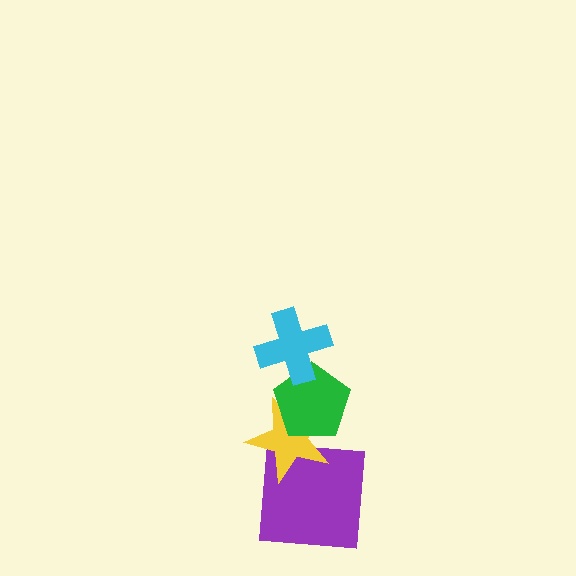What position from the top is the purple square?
The purple square is 4th from the top.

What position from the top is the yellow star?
The yellow star is 3rd from the top.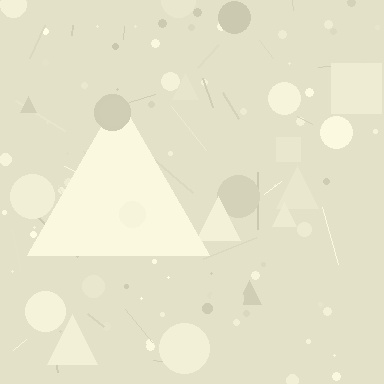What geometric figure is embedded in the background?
A triangle is embedded in the background.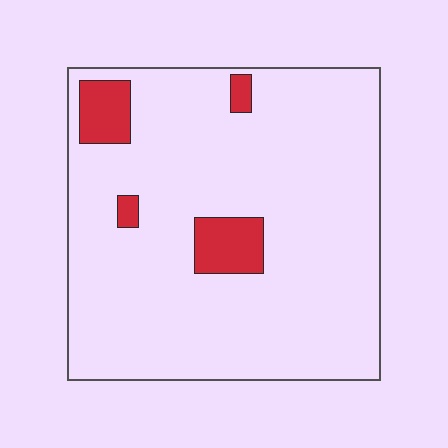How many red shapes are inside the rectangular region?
4.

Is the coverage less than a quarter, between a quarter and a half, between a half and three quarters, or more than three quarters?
Less than a quarter.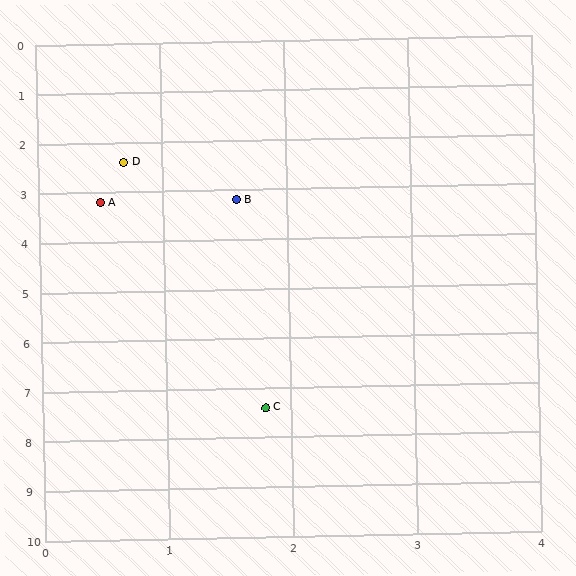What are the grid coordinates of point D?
Point D is at approximately (0.7, 2.4).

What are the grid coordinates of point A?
Point A is at approximately (0.5, 3.2).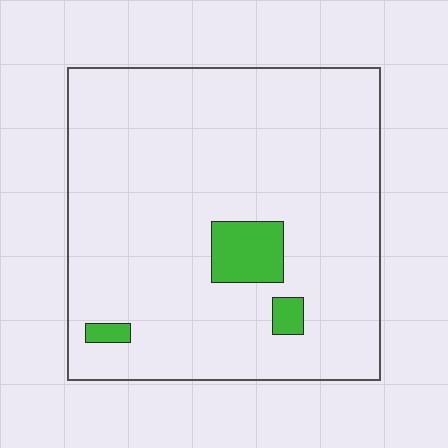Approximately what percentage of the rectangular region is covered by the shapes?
Approximately 5%.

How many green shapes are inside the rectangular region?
3.